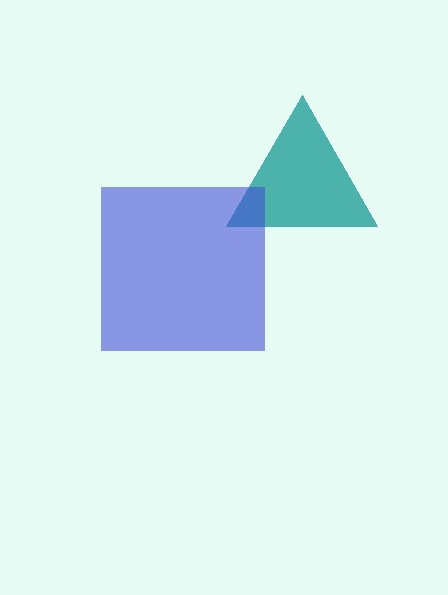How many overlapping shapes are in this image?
There are 2 overlapping shapes in the image.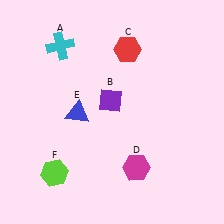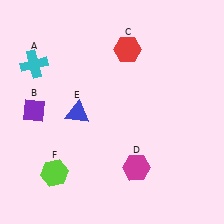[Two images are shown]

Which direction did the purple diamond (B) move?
The purple diamond (B) moved left.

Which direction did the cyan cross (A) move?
The cyan cross (A) moved left.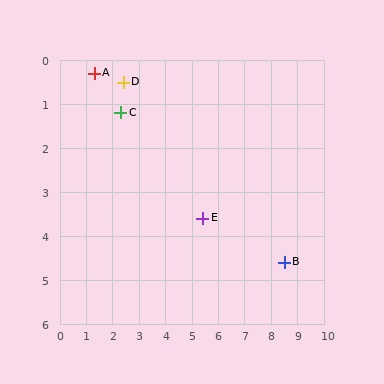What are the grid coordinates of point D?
Point D is at approximately (2.4, 0.5).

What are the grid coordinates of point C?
Point C is at approximately (2.3, 1.2).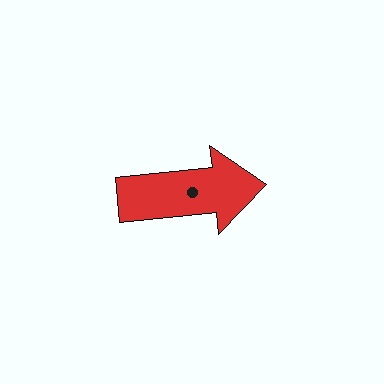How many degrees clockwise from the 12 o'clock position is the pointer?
Approximately 84 degrees.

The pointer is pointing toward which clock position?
Roughly 3 o'clock.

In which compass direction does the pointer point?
East.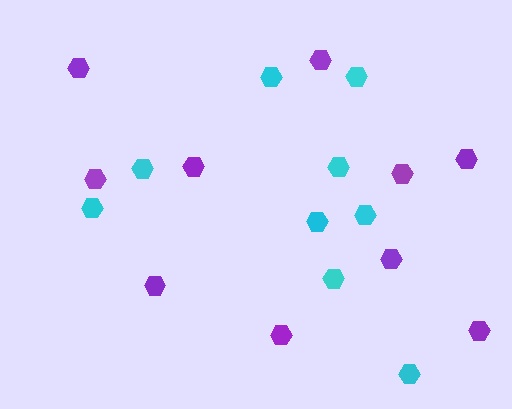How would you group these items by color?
There are 2 groups: one group of cyan hexagons (9) and one group of purple hexagons (10).